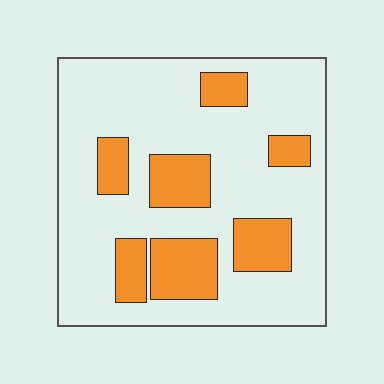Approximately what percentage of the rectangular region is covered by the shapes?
Approximately 25%.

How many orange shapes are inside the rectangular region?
7.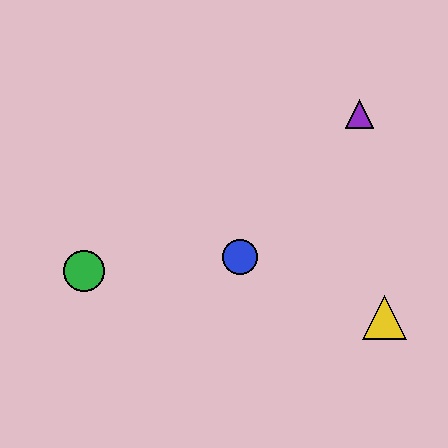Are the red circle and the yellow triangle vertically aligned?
No, the red circle is at x≈240 and the yellow triangle is at x≈384.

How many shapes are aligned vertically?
2 shapes (the red circle, the blue circle) are aligned vertically.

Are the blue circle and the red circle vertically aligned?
Yes, both are at x≈240.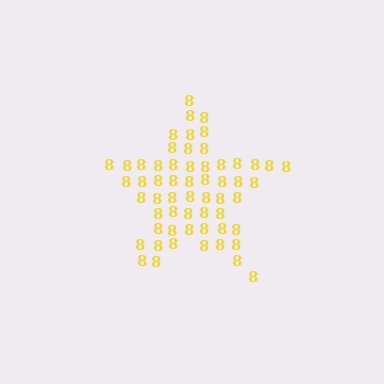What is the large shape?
The large shape is a star.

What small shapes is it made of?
It is made of small digit 8's.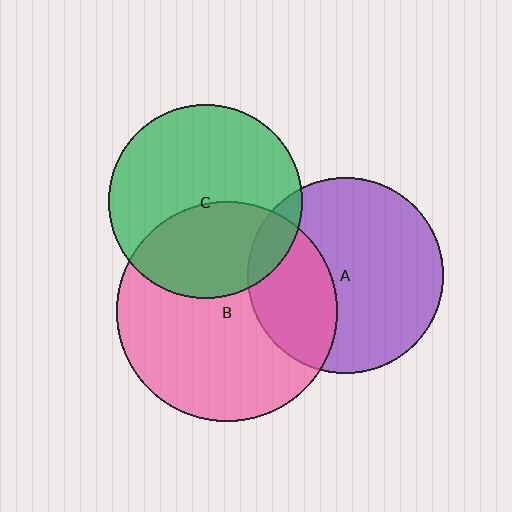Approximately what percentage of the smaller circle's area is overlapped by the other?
Approximately 10%.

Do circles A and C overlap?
Yes.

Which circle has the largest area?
Circle B (pink).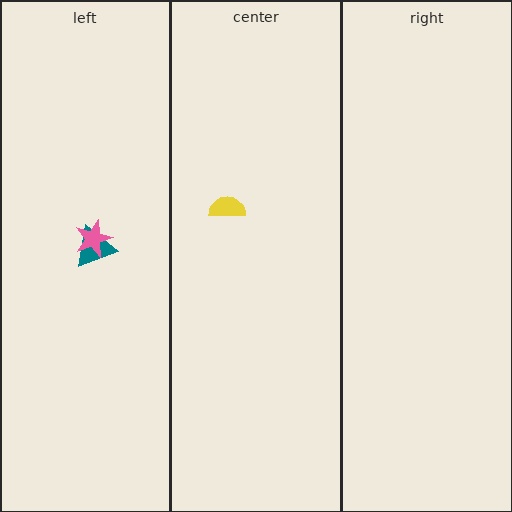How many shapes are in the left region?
2.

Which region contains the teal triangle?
The left region.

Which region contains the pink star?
The left region.